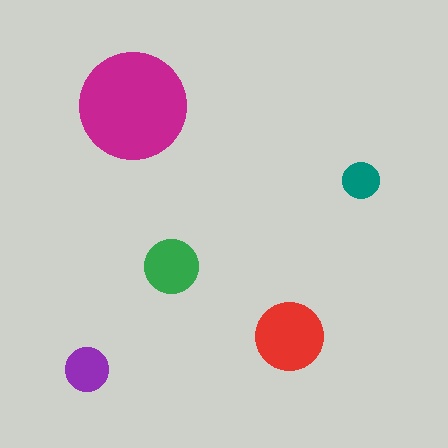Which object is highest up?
The magenta circle is topmost.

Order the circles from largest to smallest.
the magenta one, the red one, the green one, the purple one, the teal one.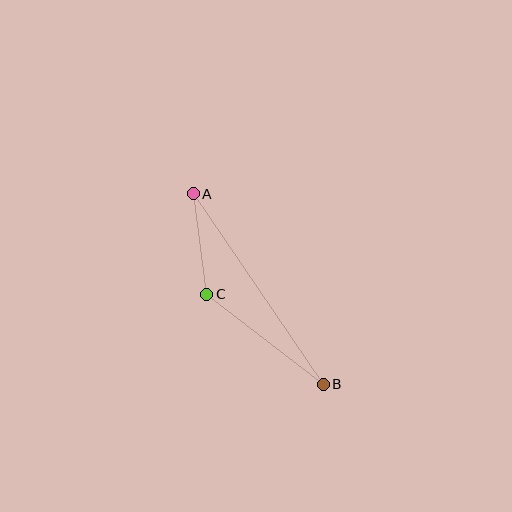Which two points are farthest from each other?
Points A and B are farthest from each other.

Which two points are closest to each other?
Points A and C are closest to each other.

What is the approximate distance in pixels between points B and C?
The distance between B and C is approximately 147 pixels.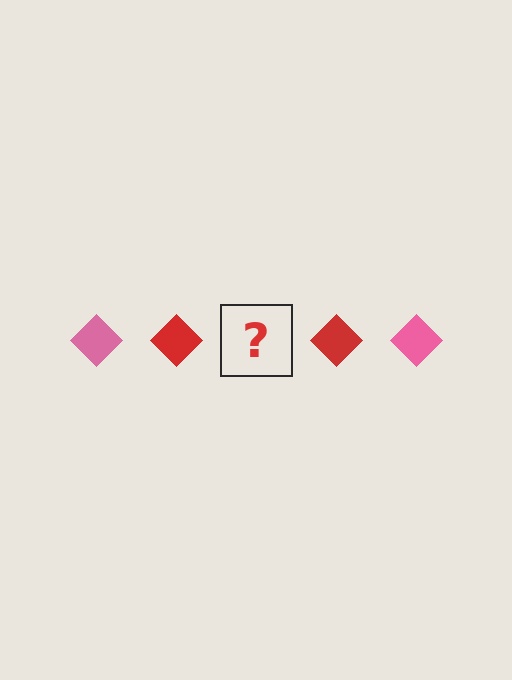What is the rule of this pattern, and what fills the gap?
The rule is that the pattern cycles through pink, red diamonds. The gap should be filled with a pink diamond.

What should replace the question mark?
The question mark should be replaced with a pink diamond.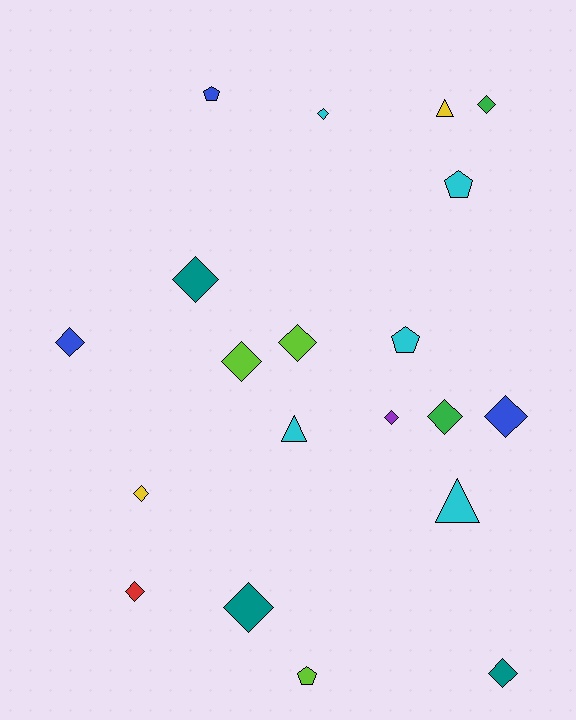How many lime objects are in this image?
There are 3 lime objects.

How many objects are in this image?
There are 20 objects.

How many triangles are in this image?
There are 3 triangles.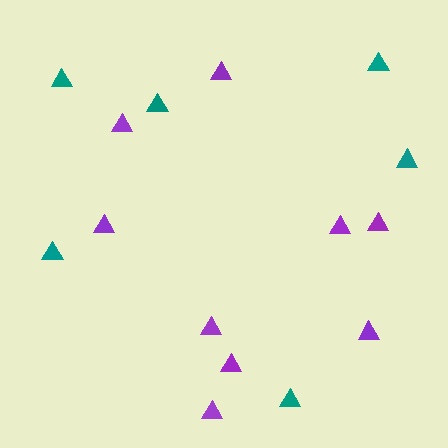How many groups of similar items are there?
There are 2 groups: one group of teal triangles (6) and one group of purple triangles (9).